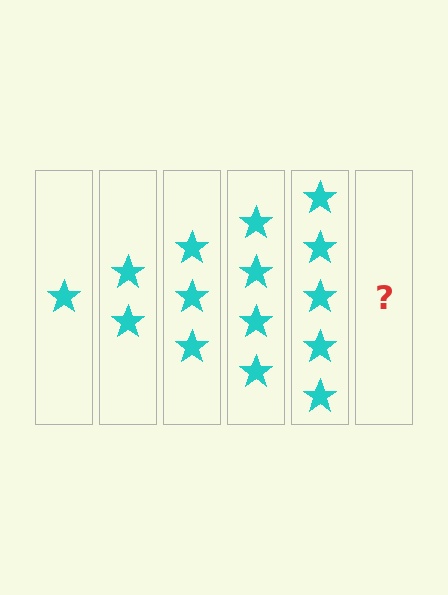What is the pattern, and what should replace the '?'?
The pattern is that each step adds one more star. The '?' should be 6 stars.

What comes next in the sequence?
The next element should be 6 stars.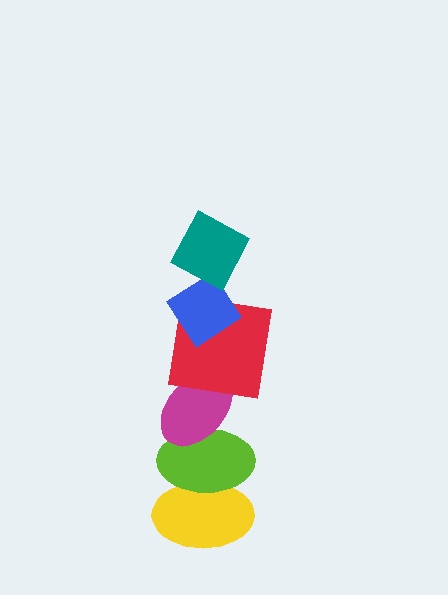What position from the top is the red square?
The red square is 3rd from the top.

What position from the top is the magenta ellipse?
The magenta ellipse is 4th from the top.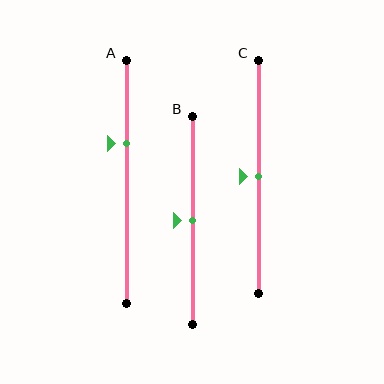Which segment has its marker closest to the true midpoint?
Segment B has its marker closest to the true midpoint.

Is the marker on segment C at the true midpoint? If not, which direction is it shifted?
Yes, the marker on segment C is at the true midpoint.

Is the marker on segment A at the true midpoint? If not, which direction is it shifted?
No, the marker on segment A is shifted upward by about 16% of the segment length.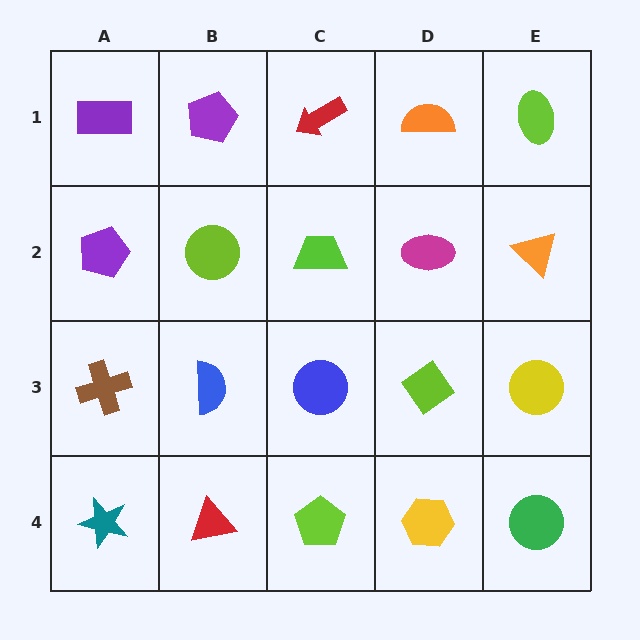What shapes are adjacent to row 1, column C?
A lime trapezoid (row 2, column C), a purple pentagon (row 1, column B), an orange semicircle (row 1, column D).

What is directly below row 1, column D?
A magenta ellipse.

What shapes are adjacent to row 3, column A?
A purple pentagon (row 2, column A), a teal star (row 4, column A), a blue semicircle (row 3, column B).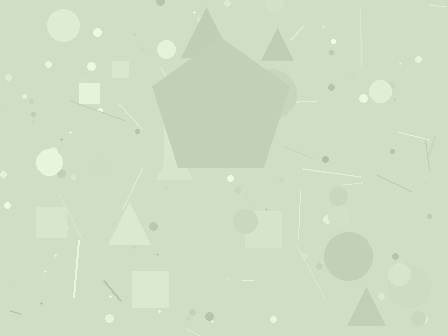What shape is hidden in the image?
A pentagon is hidden in the image.